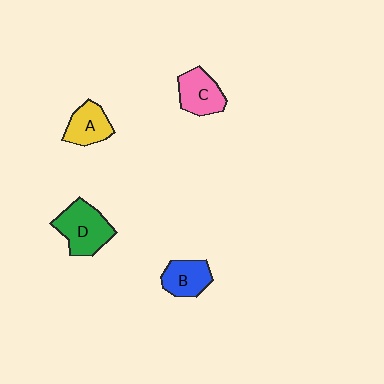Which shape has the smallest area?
Shape A (yellow).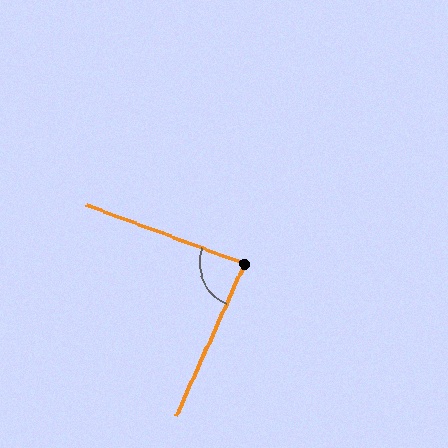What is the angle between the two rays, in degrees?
Approximately 86 degrees.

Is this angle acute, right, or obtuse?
It is approximately a right angle.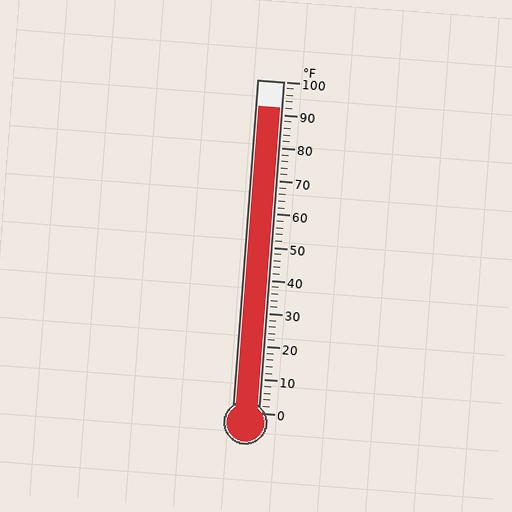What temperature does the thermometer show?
The thermometer shows approximately 92°F.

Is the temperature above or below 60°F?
The temperature is above 60°F.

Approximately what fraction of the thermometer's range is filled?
The thermometer is filled to approximately 90% of its range.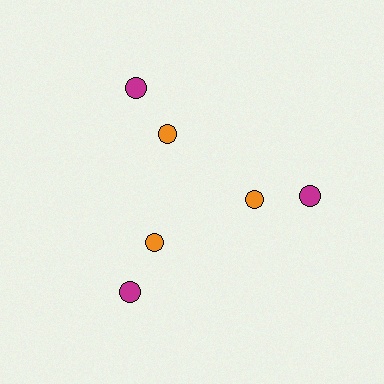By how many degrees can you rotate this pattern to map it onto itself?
The pattern maps onto itself every 120 degrees of rotation.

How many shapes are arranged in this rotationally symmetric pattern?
There are 6 shapes, arranged in 3 groups of 2.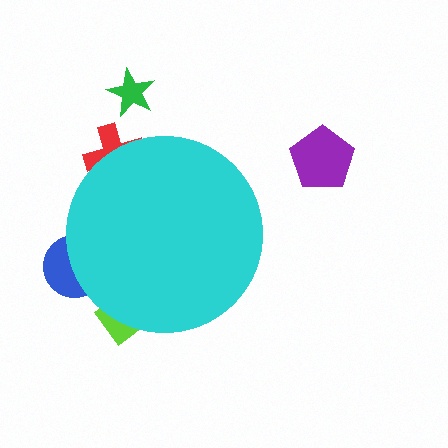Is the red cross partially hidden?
Yes, the red cross is partially hidden behind the cyan circle.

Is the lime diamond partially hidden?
Yes, the lime diamond is partially hidden behind the cyan circle.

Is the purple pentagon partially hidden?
No, the purple pentagon is fully visible.